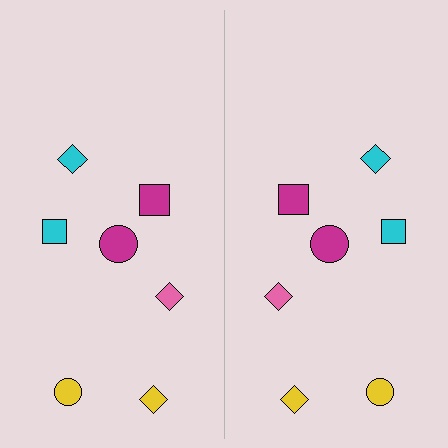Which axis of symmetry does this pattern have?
The pattern has a vertical axis of symmetry running through the center of the image.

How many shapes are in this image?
There are 14 shapes in this image.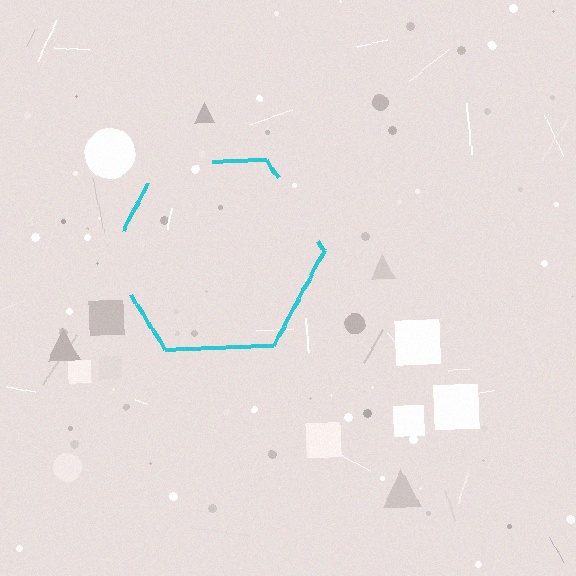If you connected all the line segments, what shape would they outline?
They would outline a hexagon.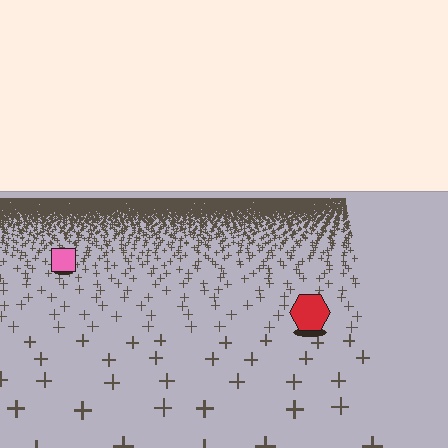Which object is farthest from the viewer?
The pink square is farthest from the viewer. It appears smaller and the ground texture around it is denser.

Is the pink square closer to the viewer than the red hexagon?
No. The red hexagon is closer — you can tell from the texture gradient: the ground texture is coarser near it.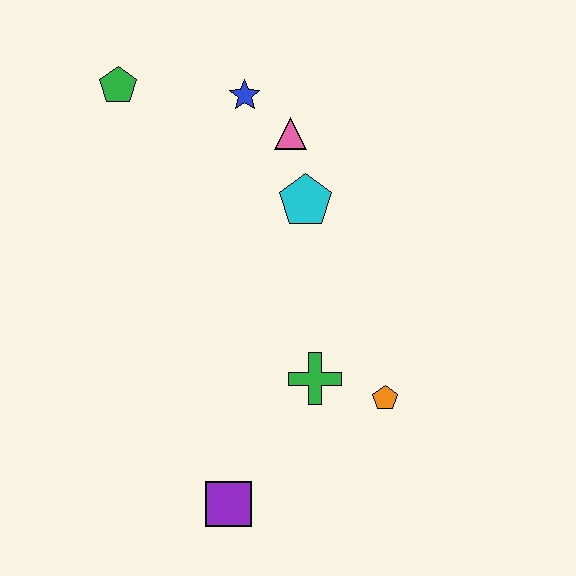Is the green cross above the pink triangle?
No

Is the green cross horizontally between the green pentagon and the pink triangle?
No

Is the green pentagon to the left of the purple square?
Yes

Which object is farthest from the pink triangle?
The purple square is farthest from the pink triangle.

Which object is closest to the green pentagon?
The blue star is closest to the green pentagon.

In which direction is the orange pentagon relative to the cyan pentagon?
The orange pentagon is below the cyan pentagon.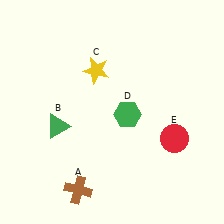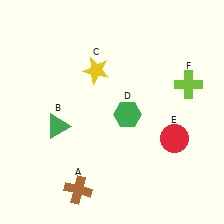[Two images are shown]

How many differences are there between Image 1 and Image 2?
There is 1 difference between the two images.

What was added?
A lime cross (F) was added in Image 2.